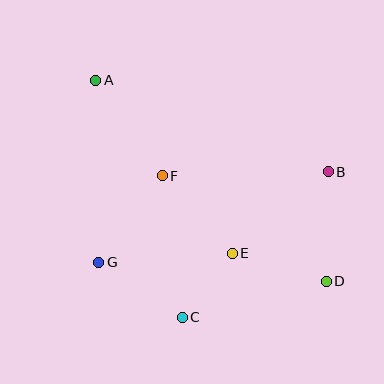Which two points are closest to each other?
Points C and E are closest to each other.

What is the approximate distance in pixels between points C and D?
The distance between C and D is approximately 148 pixels.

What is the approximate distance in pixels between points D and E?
The distance between D and E is approximately 98 pixels.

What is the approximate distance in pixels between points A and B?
The distance between A and B is approximately 250 pixels.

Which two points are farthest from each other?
Points A and D are farthest from each other.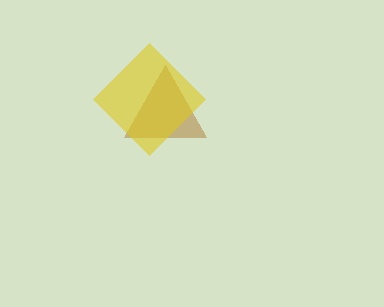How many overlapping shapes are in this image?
There are 2 overlapping shapes in the image.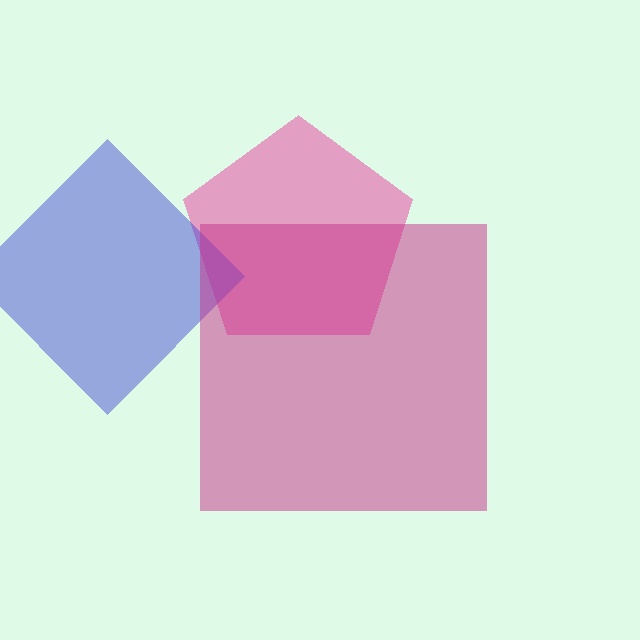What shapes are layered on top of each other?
The layered shapes are: a pink pentagon, a blue diamond, a magenta square.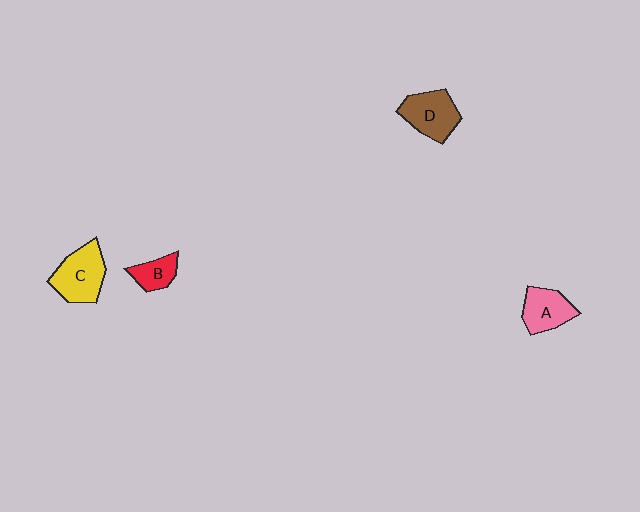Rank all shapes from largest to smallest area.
From largest to smallest: C (yellow), D (brown), A (pink), B (red).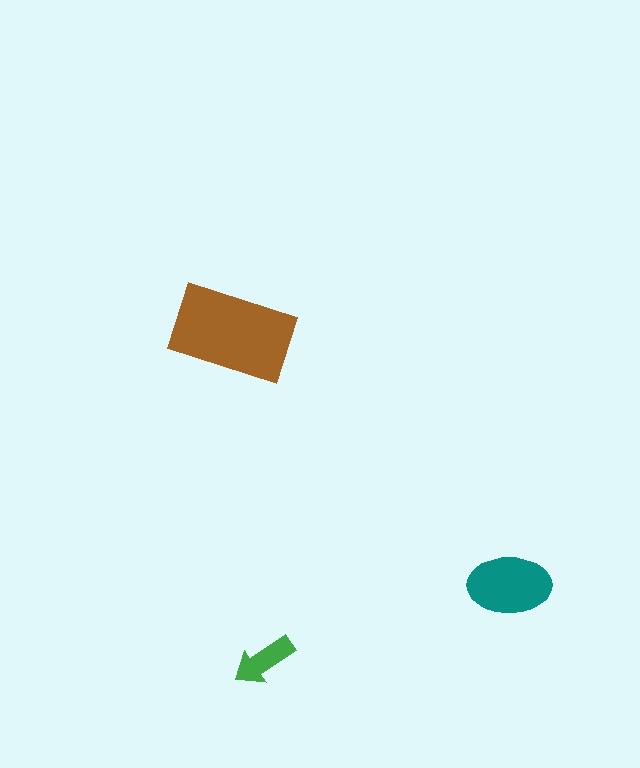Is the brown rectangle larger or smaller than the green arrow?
Larger.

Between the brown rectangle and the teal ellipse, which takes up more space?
The brown rectangle.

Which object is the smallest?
The green arrow.